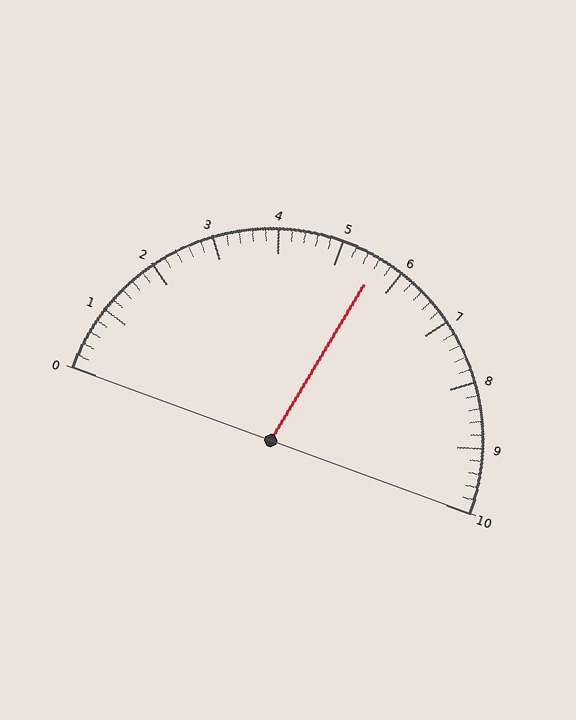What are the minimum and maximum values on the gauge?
The gauge ranges from 0 to 10.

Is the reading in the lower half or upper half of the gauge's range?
The reading is in the upper half of the range (0 to 10).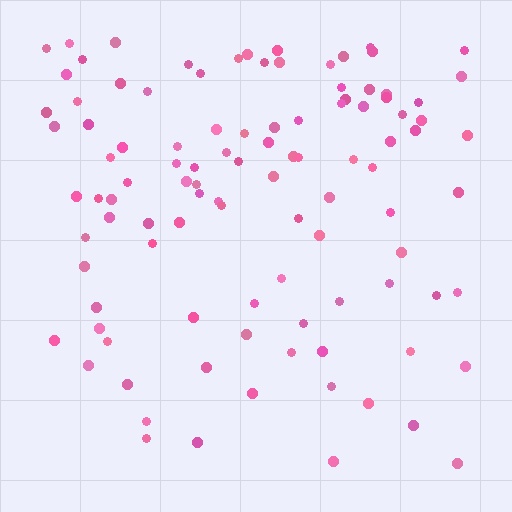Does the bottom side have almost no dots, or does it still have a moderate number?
Still a moderate number, just noticeably fewer than the top.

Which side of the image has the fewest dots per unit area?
The bottom.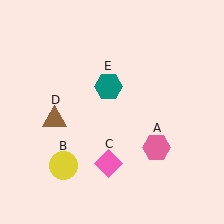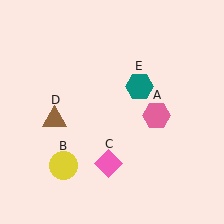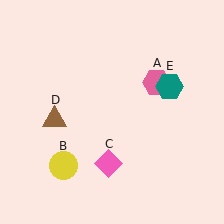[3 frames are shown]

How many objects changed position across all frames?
2 objects changed position: pink hexagon (object A), teal hexagon (object E).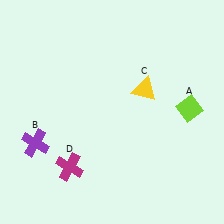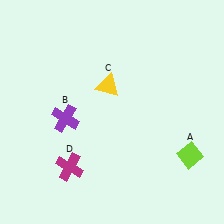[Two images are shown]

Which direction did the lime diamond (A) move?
The lime diamond (A) moved down.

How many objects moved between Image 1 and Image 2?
3 objects moved between the two images.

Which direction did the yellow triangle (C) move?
The yellow triangle (C) moved left.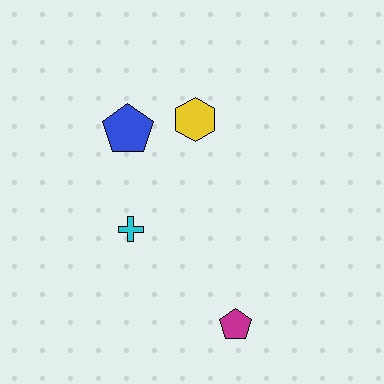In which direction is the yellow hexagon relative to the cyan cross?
The yellow hexagon is above the cyan cross.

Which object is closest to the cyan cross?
The blue pentagon is closest to the cyan cross.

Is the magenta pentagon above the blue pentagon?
No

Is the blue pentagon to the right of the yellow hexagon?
No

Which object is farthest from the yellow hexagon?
The magenta pentagon is farthest from the yellow hexagon.